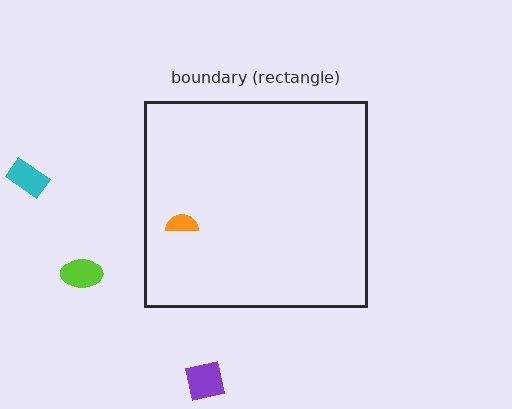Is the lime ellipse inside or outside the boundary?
Outside.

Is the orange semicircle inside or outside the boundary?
Inside.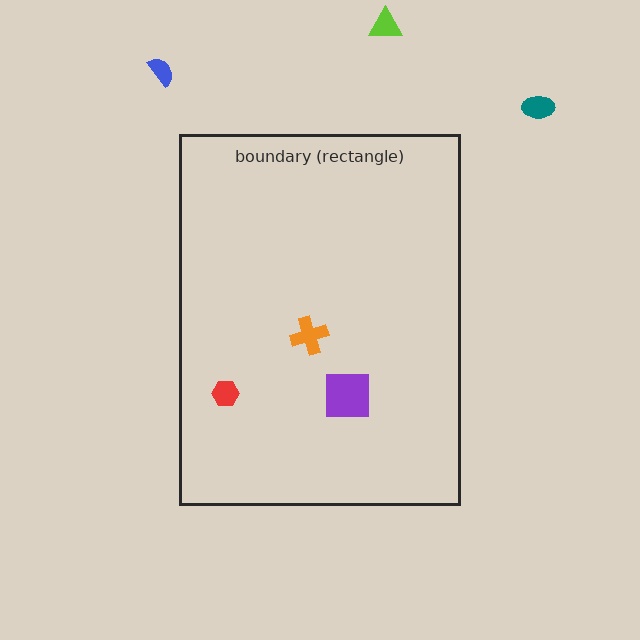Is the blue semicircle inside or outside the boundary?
Outside.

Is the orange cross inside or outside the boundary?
Inside.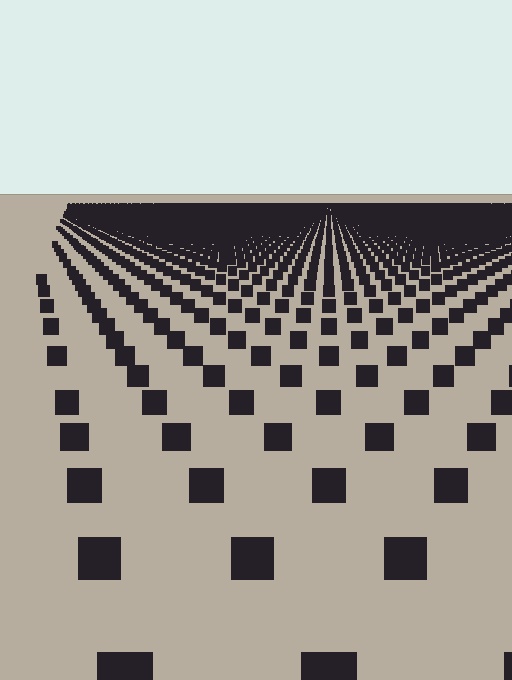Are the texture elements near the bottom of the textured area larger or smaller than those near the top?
Larger. Near the bottom, elements are closer to the viewer and appear at a bigger on-screen size.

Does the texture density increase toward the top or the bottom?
Density increases toward the top.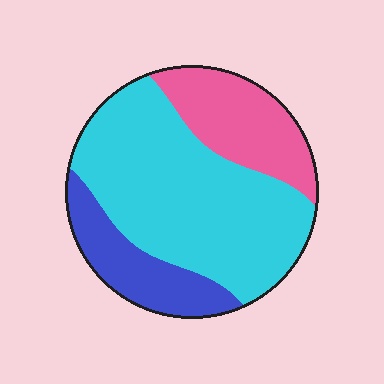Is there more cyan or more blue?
Cyan.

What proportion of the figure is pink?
Pink takes up about one quarter (1/4) of the figure.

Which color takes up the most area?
Cyan, at roughly 60%.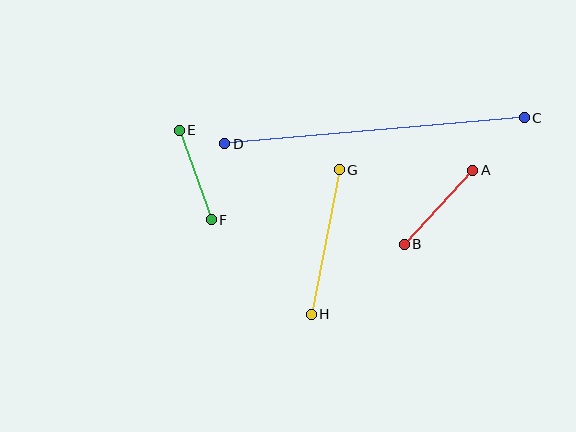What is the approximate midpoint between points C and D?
The midpoint is at approximately (375, 131) pixels.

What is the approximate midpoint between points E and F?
The midpoint is at approximately (195, 175) pixels.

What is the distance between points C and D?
The distance is approximately 301 pixels.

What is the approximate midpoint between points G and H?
The midpoint is at approximately (325, 242) pixels.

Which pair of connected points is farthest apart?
Points C and D are farthest apart.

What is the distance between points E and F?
The distance is approximately 95 pixels.